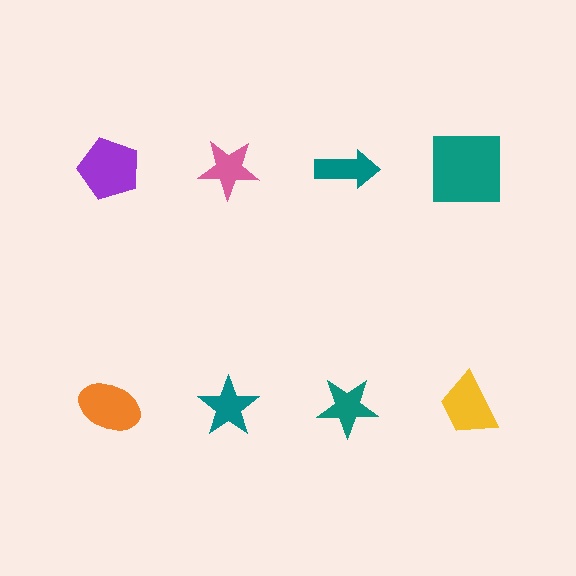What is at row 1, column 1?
A purple pentagon.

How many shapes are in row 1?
4 shapes.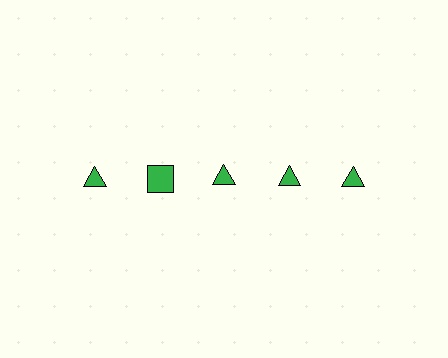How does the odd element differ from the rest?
It has a different shape: square instead of triangle.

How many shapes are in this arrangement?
There are 5 shapes arranged in a grid pattern.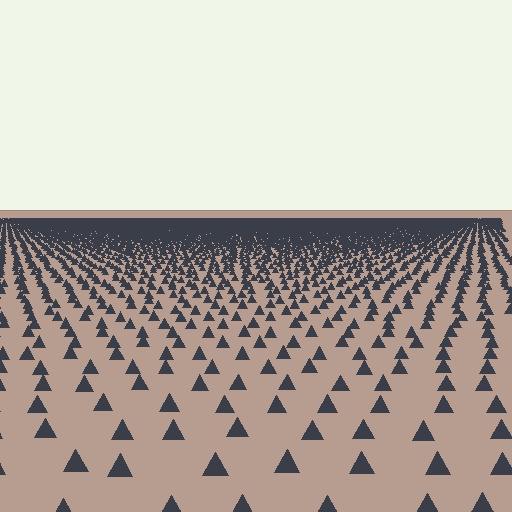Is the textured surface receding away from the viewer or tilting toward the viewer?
The surface is receding away from the viewer. Texture elements get smaller and denser toward the top.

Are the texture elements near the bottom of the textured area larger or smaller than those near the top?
Larger. Near the bottom, elements are closer to the viewer and appear at a bigger on-screen size.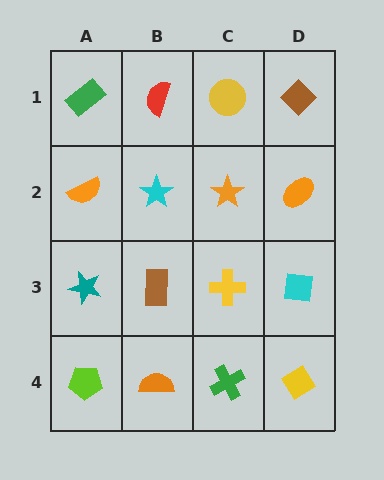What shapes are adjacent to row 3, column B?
A cyan star (row 2, column B), an orange semicircle (row 4, column B), a teal star (row 3, column A), a yellow cross (row 3, column C).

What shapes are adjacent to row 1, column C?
An orange star (row 2, column C), a red semicircle (row 1, column B), a brown diamond (row 1, column D).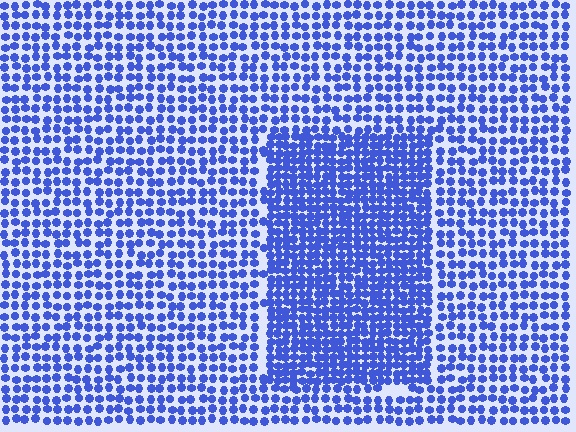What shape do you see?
I see a rectangle.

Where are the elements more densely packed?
The elements are more densely packed inside the rectangle boundary.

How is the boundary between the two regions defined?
The boundary is defined by a change in element density (approximately 1.7x ratio). All elements are the same color, size, and shape.